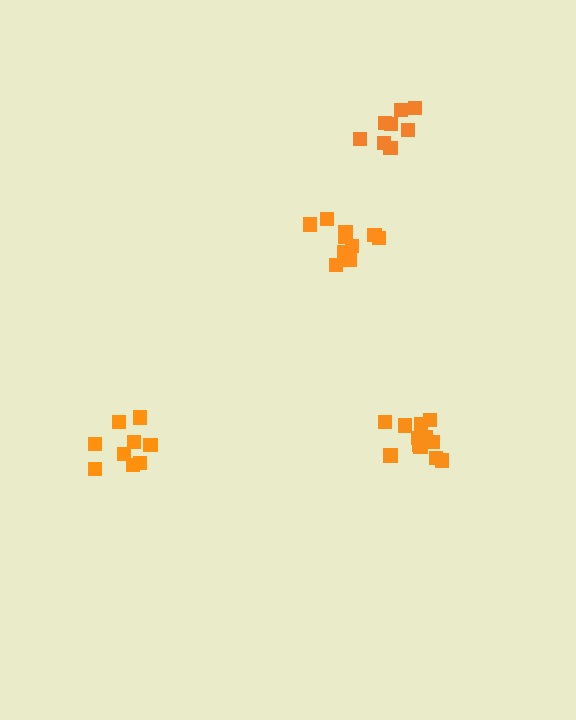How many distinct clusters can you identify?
There are 4 distinct clusters.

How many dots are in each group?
Group 1: 10 dots, Group 2: 9 dots, Group 3: 12 dots, Group 4: 8 dots (39 total).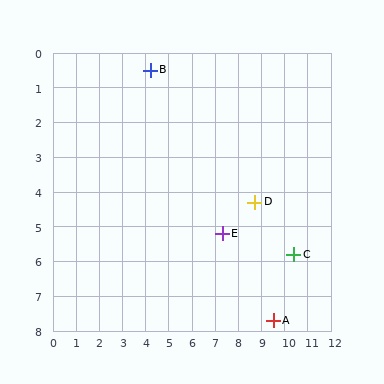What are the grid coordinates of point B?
Point B is at approximately (4.2, 0.5).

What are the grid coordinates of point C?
Point C is at approximately (10.4, 5.8).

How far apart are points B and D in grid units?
Points B and D are about 5.9 grid units apart.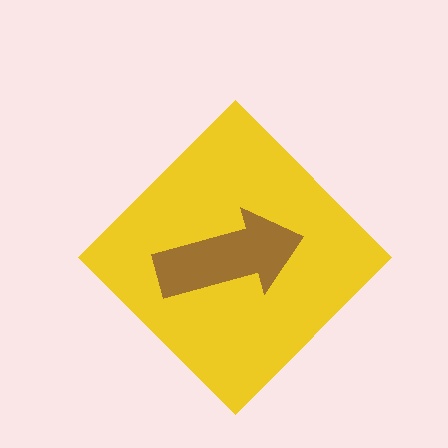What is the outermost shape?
The yellow diamond.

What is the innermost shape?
The brown arrow.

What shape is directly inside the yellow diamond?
The brown arrow.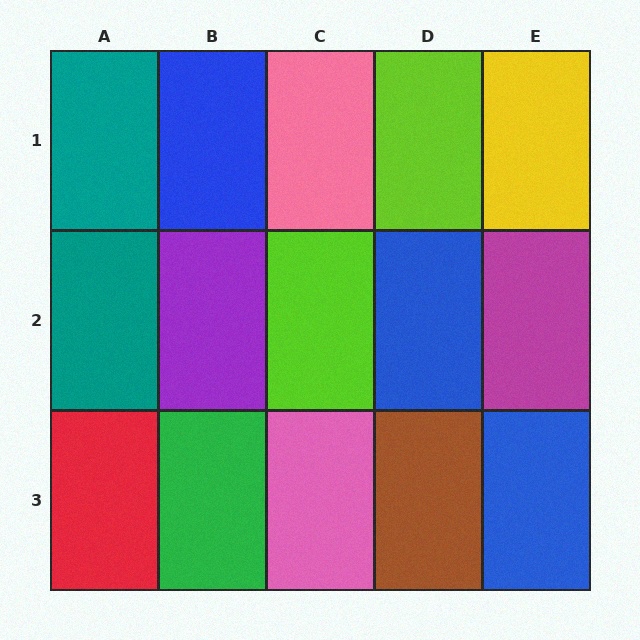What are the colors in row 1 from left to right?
Teal, blue, pink, lime, yellow.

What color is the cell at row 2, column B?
Purple.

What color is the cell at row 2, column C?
Lime.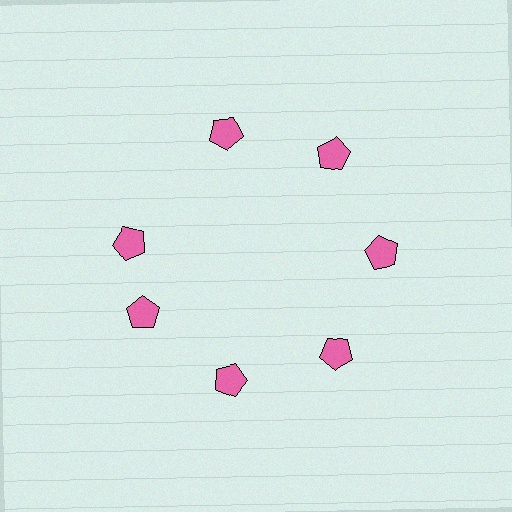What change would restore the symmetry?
The symmetry would be restored by rotating it back into even spacing with its neighbors so that all 7 pentagons sit at equal angles and equal distance from the center.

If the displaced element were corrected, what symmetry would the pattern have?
It would have 7-fold rotational symmetry — the pattern would map onto itself every 51 degrees.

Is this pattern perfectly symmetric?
No. The 7 pink pentagons are arranged in a ring, but one element near the 10 o'clock position is rotated out of alignment along the ring, breaking the 7-fold rotational symmetry.